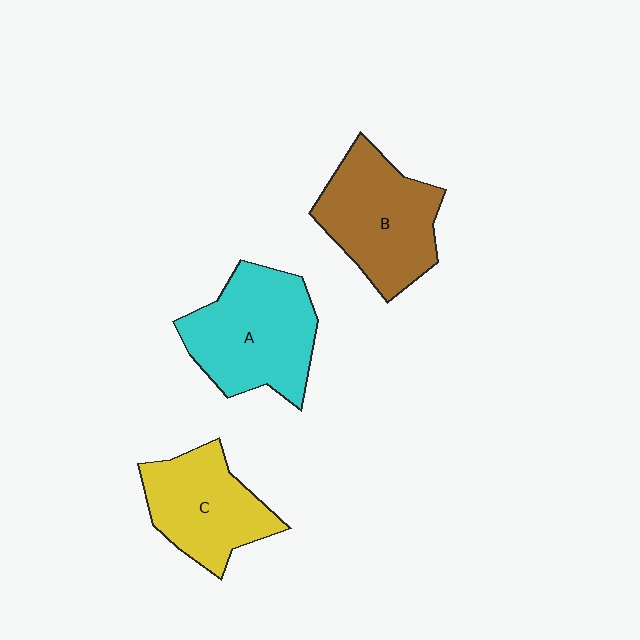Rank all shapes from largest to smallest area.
From largest to smallest: A (cyan), B (brown), C (yellow).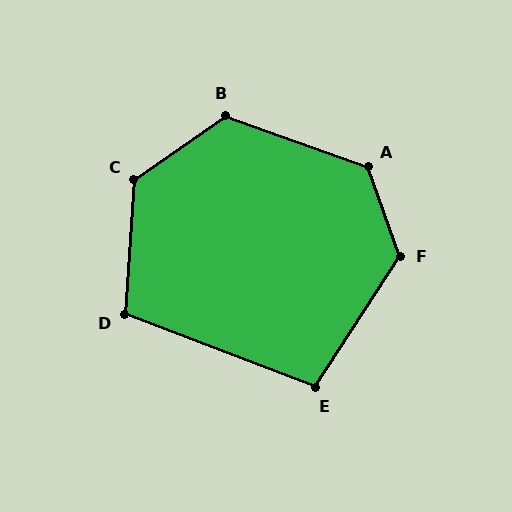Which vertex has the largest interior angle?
C, at approximately 129 degrees.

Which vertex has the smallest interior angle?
E, at approximately 102 degrees.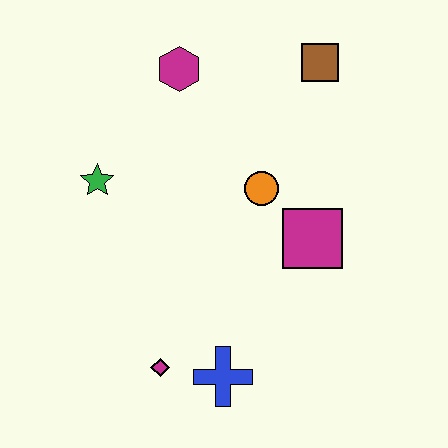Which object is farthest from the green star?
The brown square is farthest from the green star.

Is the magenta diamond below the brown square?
Yes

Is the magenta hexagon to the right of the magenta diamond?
Yes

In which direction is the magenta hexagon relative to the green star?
The magenta hexagon is above the green star.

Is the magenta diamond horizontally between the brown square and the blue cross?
No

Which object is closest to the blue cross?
The magenta diamond is closest to the blue cross.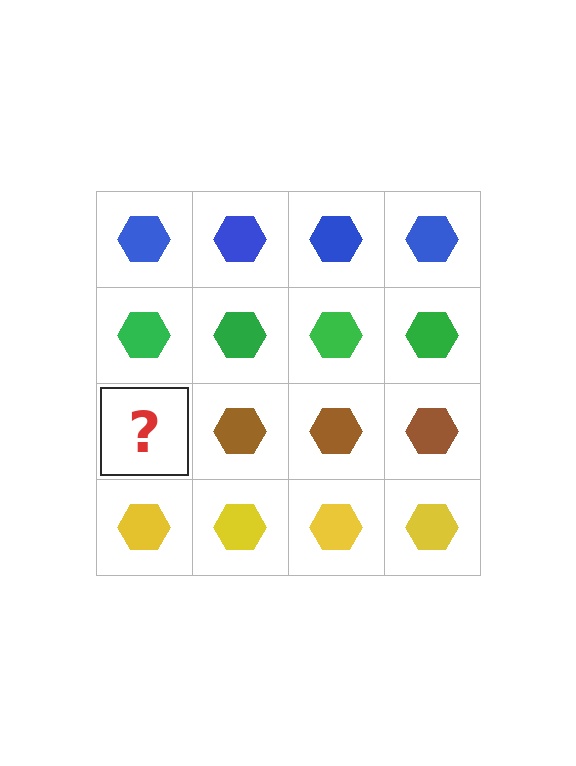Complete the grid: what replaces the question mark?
The question mark should be replaced with a brown hexagon.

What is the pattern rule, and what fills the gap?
The rule is that each row has a consistent color. The gap should be filled with a brown hexagon.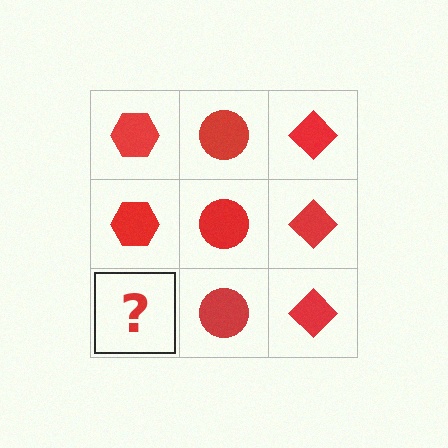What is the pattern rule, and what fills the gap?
The rule is that each column has a consistent shape. The gap should be filled with a red hexagon.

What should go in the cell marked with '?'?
The missing cell should contain a red hexagon.